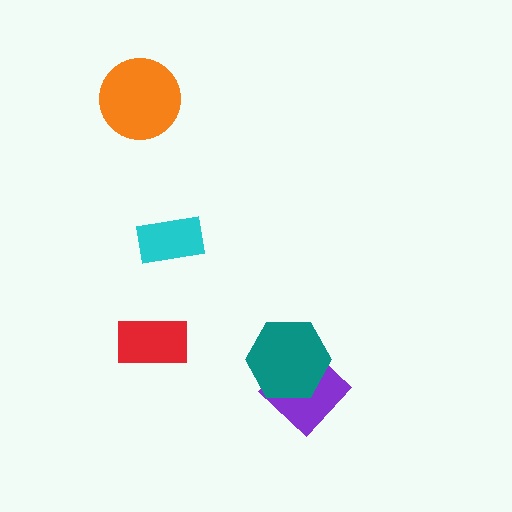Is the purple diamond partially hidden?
Yes, it is partially covered by another shape.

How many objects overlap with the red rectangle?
0 objects overlap with the red rectangle.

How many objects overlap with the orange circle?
0 objects overlap with the orange circle.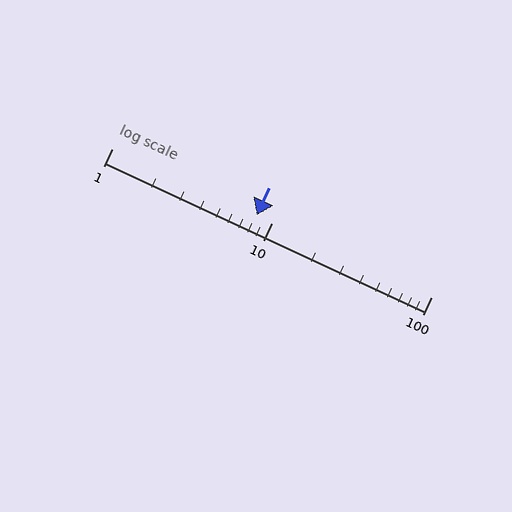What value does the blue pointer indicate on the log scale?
The pointer indicates approximately 8.1.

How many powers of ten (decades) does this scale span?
The scale spans 2 decades, from 1 to 100.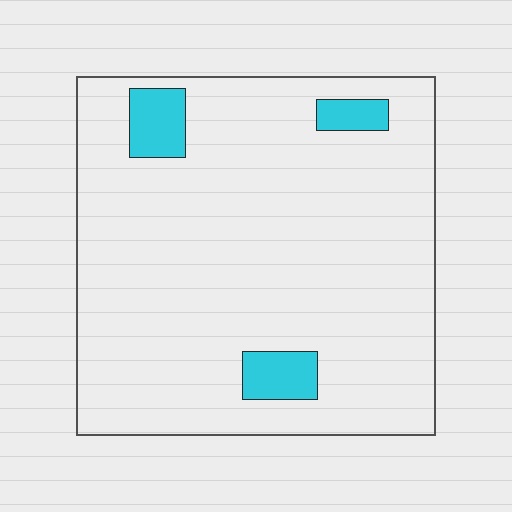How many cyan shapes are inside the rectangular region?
3.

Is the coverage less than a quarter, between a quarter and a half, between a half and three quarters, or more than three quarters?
Less than a quarter.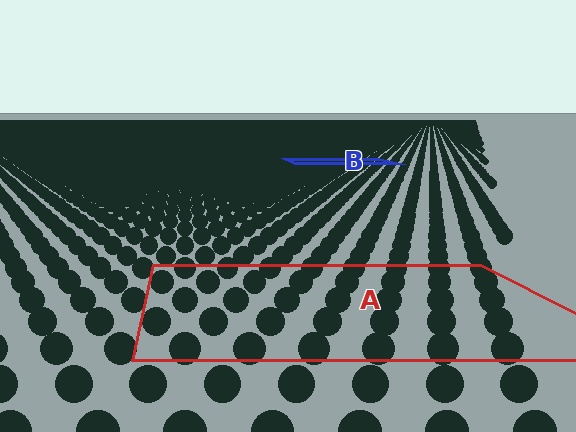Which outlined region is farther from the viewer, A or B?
Region B is farther from the viewer — the texture elements inside it appear smaller and more densely packed.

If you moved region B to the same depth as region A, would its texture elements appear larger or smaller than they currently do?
They would appear larger. At a closer depth, the same texture elements are projected at a bigger on-screen size.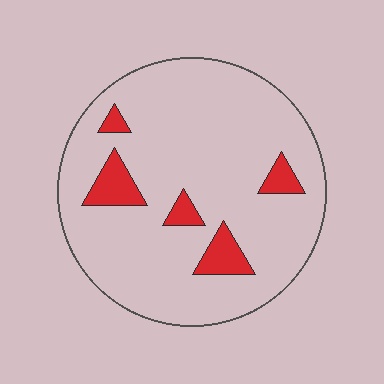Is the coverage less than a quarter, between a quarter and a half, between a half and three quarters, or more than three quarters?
Less than a quarter.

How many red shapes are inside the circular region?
5.